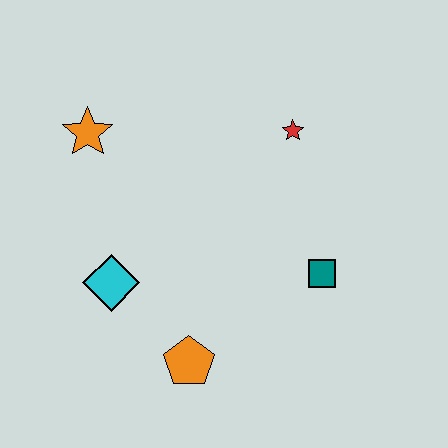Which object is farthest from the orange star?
The teal square is farthest from the orange star.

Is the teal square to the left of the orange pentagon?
No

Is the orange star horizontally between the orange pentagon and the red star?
No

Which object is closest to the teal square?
The red star is closest to the teal square.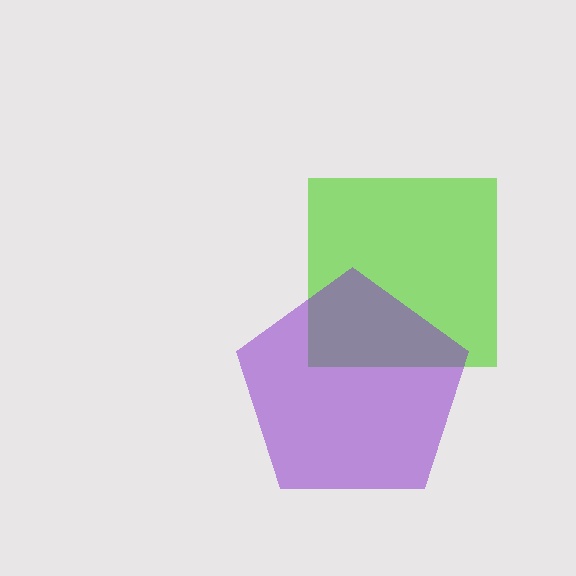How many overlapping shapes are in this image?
There are 2 overlapping shapes in the image.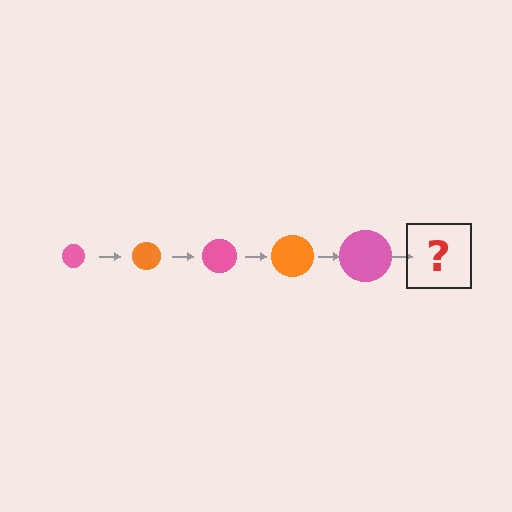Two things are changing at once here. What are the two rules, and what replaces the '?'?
The two rules are that the circle grows larger each step and the color cycles through pink and orange. The '?' should be an orange circle, larger than the previous one.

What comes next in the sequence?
The next element should be an orange circle, larger than the previous one.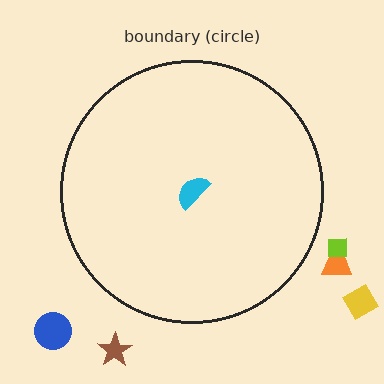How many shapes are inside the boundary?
1 inside, 5 outside.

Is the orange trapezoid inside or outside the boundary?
Outside.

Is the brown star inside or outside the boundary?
Outside.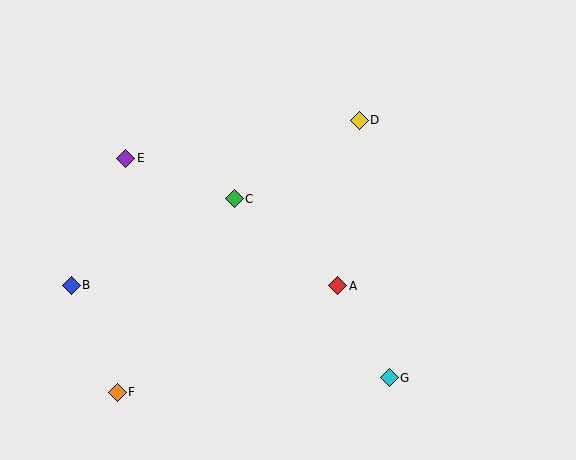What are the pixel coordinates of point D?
Point D is at (359, 120).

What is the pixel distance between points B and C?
The distance between B and C is 184 pixels.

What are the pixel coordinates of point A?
Point A is at (338, 286).